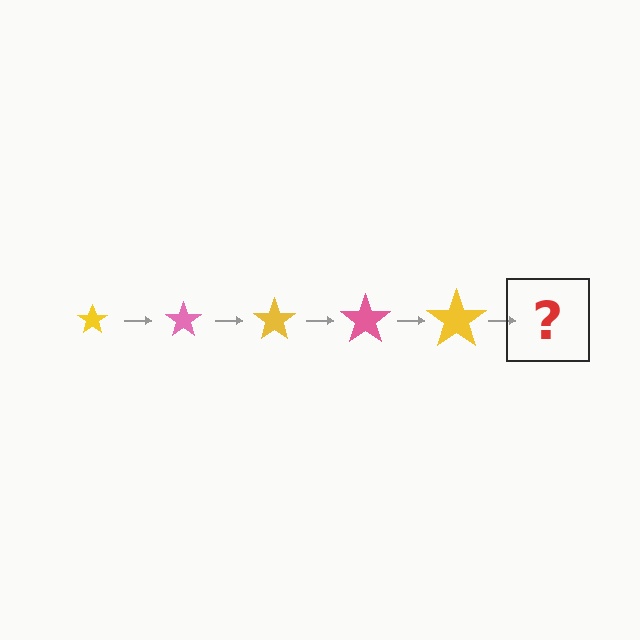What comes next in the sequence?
The next element should be a pink star, larger than the previous one.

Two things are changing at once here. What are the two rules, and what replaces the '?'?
The two rules are that the star grows larger each step and the color cycles through yellow and pink. The '?' should be a pink star, larger than the previous one.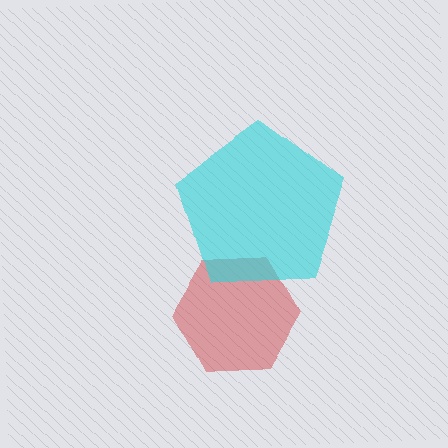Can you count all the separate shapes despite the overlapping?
Yes, there are 2 separate shapes.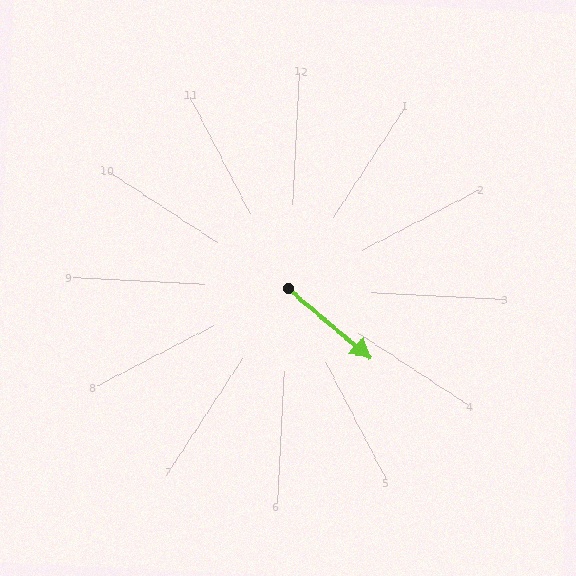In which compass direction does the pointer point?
Southeast.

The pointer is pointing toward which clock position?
Roughly 4 o'clock.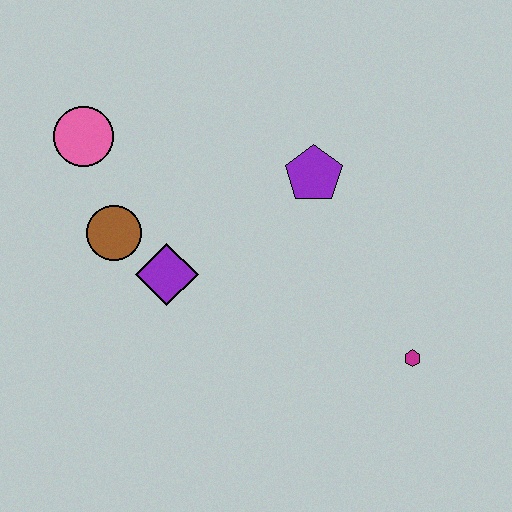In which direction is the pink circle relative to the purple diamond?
The pink circle is above the purple diamond.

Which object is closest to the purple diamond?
The brown circle is closest to the purple diamond.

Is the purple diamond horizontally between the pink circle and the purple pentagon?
Yes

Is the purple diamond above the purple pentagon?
No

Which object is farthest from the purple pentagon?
The pink circle is farthest from the purple pentagon.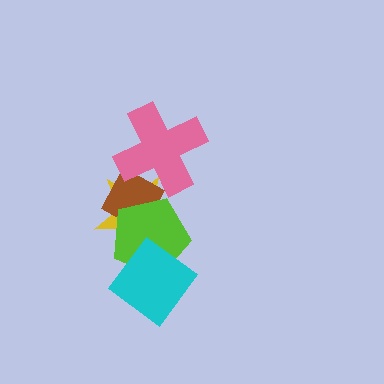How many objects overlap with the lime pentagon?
3 objects overlap with the lime pentagon.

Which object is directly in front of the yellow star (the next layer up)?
The brown diamond is directly in front of the yellow star.